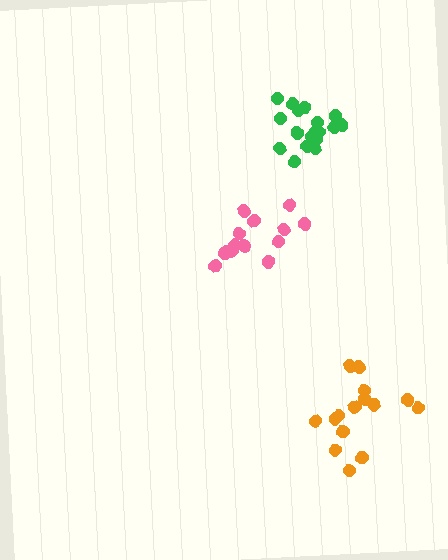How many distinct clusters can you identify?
There are 3 distinct clusters.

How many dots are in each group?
Group 1: 14 dots, Group 2: 19 dots, Group 3: 15 dots (48 total).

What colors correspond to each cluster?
The clusters are colored: pink, green, orange.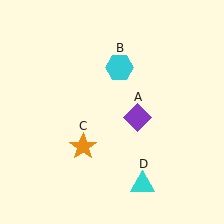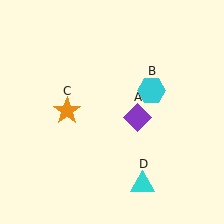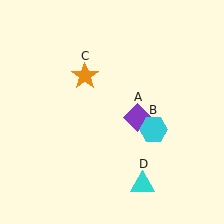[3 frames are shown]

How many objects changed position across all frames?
2 objects changed position: cyan hexagon (object B), orange star (object C).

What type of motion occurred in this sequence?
The cyan hexagon (object B), orange star (object C) rotated clockwise around the center of the scene.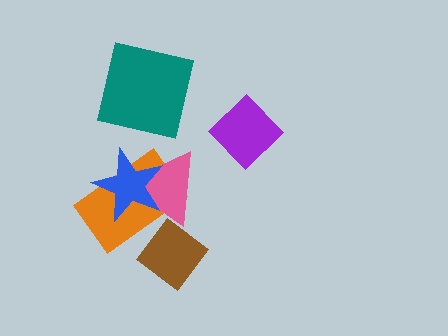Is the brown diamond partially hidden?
Yes, it is partially covered by another shape.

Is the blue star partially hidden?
No, no other shape covers it.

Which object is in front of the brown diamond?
The pink triangle is in front of the brown diamond.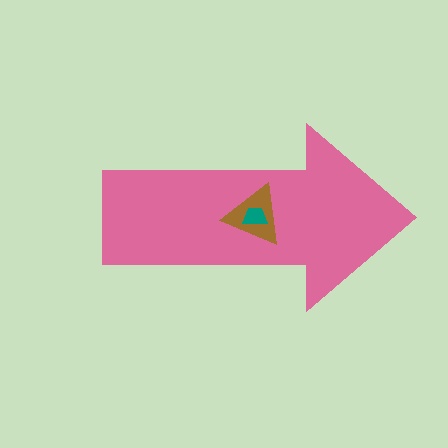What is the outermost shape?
The pink arrow.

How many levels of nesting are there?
3.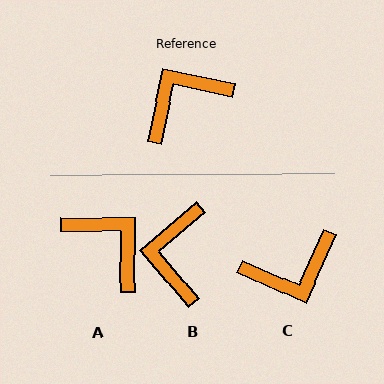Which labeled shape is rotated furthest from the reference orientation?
C, about 167 degrees away.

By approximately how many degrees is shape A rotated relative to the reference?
Approximately 79 degrees clockwise.